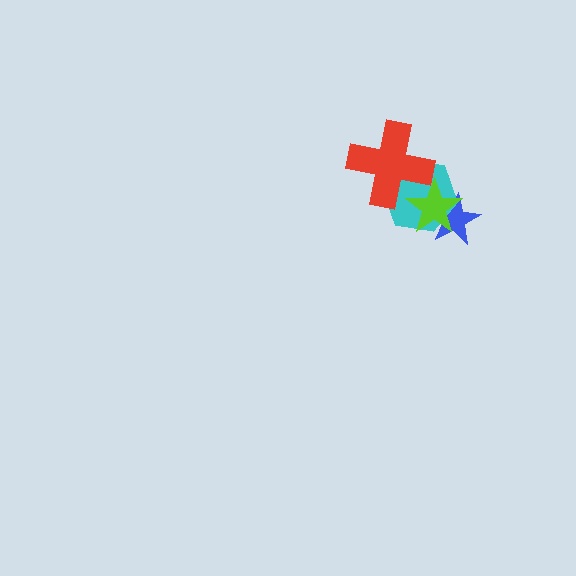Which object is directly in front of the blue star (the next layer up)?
The cyan hexagon is directly in front of the blue star.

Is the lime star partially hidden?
No, no other shape covers it.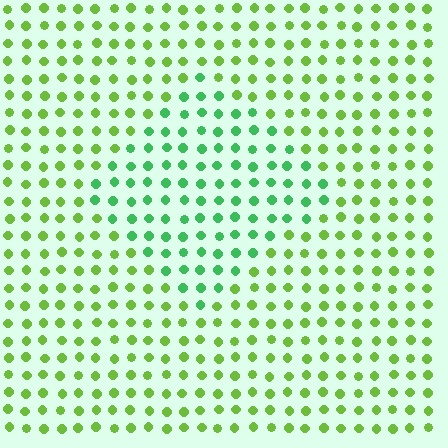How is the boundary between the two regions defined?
The boundary is defined purely by a slight shift in hue (about 38 degrees). Spacing, size, and orientation are identical on both sides.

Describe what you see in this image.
The image is filled with small lime elements in a uniform arrangement. A diamond-shaped region is visible where the elements are tinted to a slightly different hue, forming a subtle color boundary.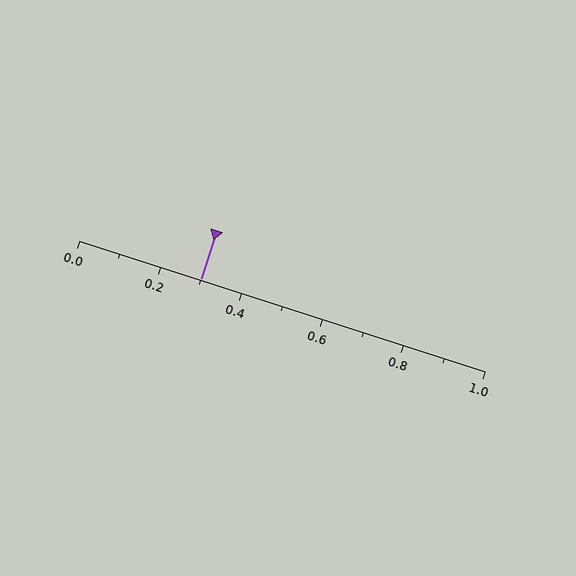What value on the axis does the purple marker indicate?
The marker indicates approximately 0.3.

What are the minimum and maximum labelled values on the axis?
The axis runs from 0.0 to 1.0.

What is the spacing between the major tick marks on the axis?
The major ticks are spaced 0.2 apart.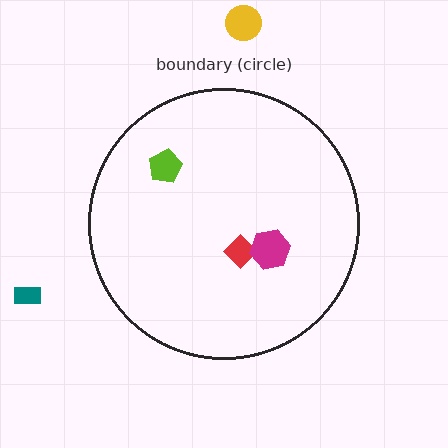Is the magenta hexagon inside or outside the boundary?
Inside.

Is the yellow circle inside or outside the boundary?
Outside.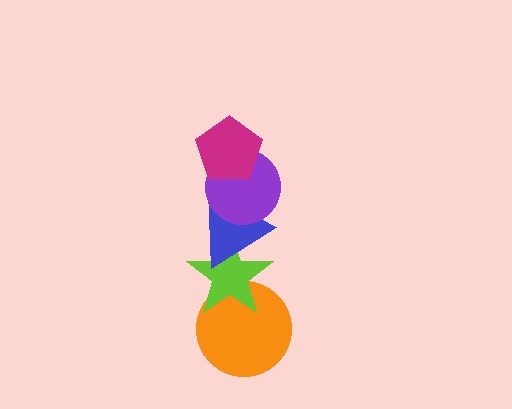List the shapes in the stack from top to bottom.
From top to bottom: the magenta pentagon, the purple circle, the blue triangle, the lime star, the orange circle.